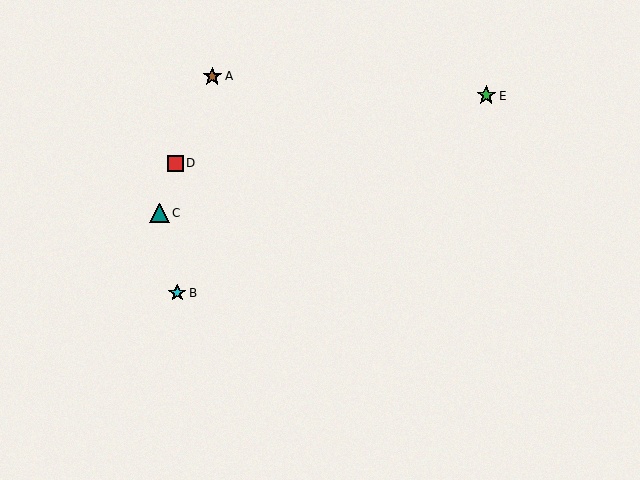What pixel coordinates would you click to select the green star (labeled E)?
Click at (486, 96) to select the green star E.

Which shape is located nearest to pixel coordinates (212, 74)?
The brown star (labeled A) at (212, 76) is nearest to that location.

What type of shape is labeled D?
Shape D is a red square.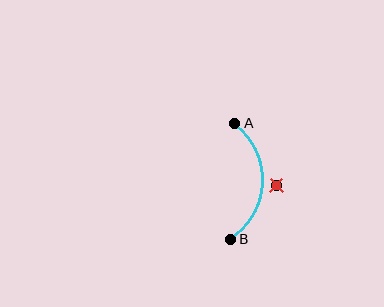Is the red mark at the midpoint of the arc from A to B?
No — the red mark does not lie on the arc at all. It sits slightly outside the curve.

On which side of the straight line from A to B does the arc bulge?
The arc bulges to the right of the straight line connecting A and B.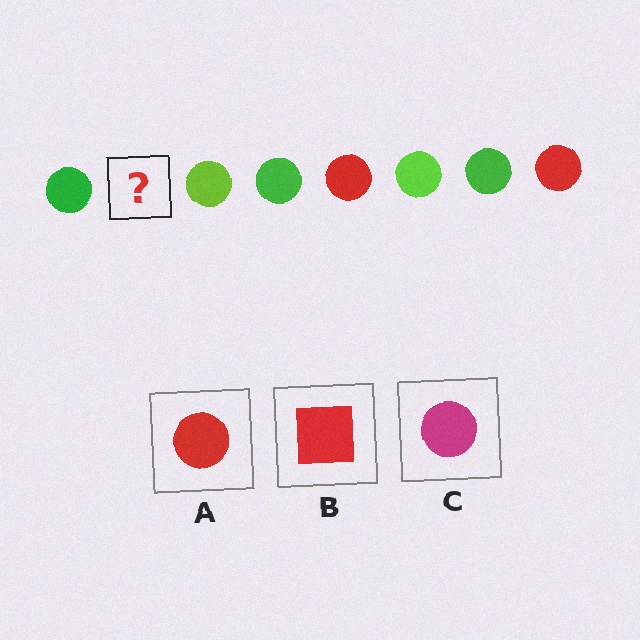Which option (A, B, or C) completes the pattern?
A.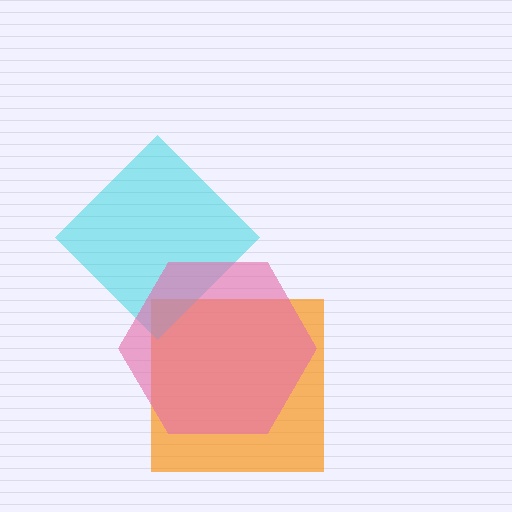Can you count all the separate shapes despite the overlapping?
Yes, there are 3 separate shapes.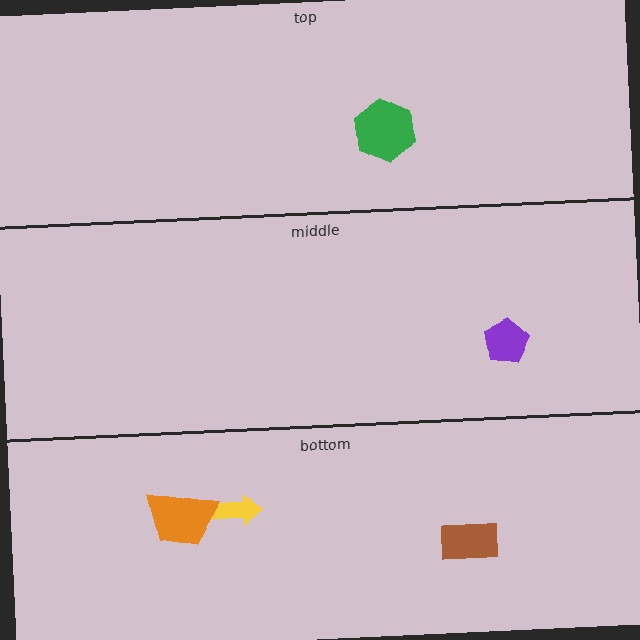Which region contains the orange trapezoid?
The bottom region.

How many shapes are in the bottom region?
3.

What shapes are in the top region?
The green hexagon.